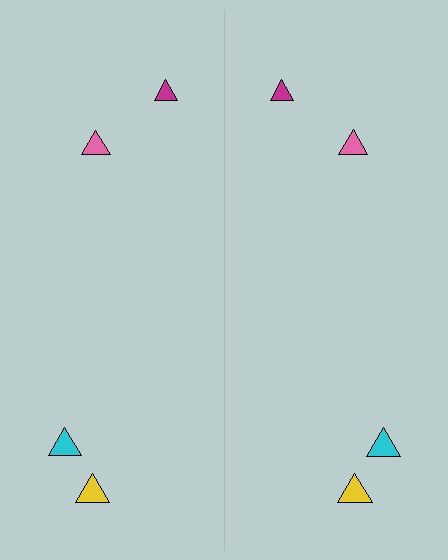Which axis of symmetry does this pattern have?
The pattern has a vertical axis of symmetry running through the center of the image.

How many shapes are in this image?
There are 8 shapes in this image.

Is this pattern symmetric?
Yes, this pattern has bilateral (reflection) symmetry.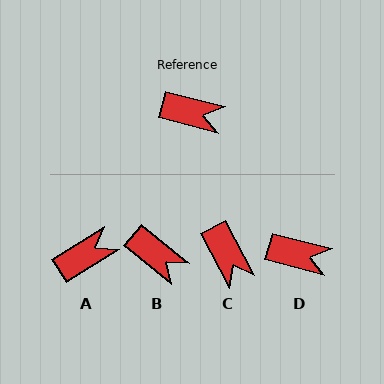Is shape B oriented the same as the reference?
No, it is off by about 25 degrees.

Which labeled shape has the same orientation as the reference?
D.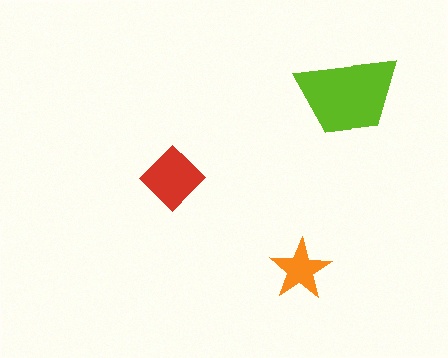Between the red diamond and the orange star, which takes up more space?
The red diamond.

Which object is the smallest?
The orange star.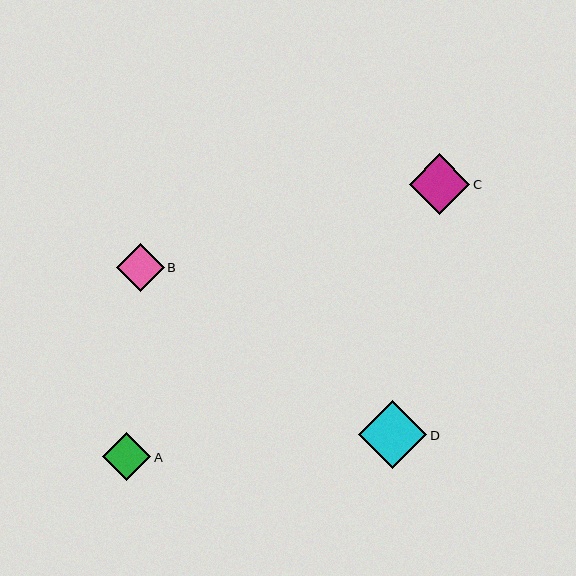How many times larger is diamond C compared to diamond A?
Diamond C is approximately 1.3 times the size of diamond A.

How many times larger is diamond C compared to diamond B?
Diamond C is approximately 1.3 times the size of diamond B.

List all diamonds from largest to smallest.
From largest to smallest: D, C, B, A.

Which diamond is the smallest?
Diamond A is the smallest with a size of approximately 48 pixels.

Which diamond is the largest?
Diamond D is the largest with a size of approximately 68 pixels.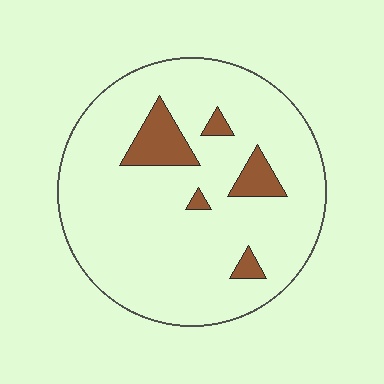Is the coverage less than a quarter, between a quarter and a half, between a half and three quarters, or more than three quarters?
Less than a quarter.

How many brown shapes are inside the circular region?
5.